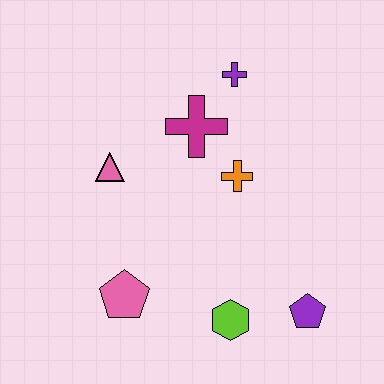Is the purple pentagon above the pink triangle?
No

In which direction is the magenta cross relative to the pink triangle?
The magenta cross is to the right of the pink triangle.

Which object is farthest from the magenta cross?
The purple pentagon is farthest from the magenta cross.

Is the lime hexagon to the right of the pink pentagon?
Yes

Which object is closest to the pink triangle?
The magenta cross is closest to the pink triangle.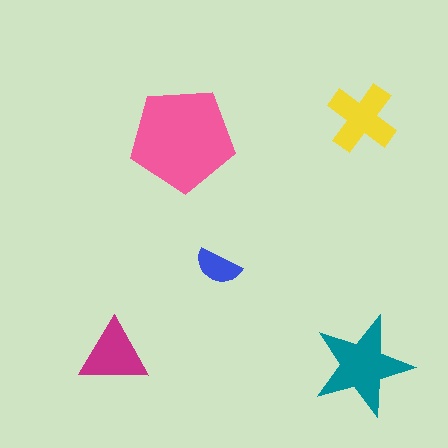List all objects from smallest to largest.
The blue semicircle, the magenta triangle, the yellow cross, the teal star, the pink pentagon.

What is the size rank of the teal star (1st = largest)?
2nd.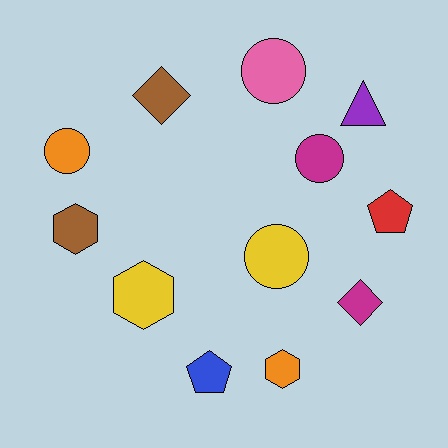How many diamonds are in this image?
There are 2 diamonds.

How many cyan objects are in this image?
There are no cyan objects.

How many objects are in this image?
There are 12 objects.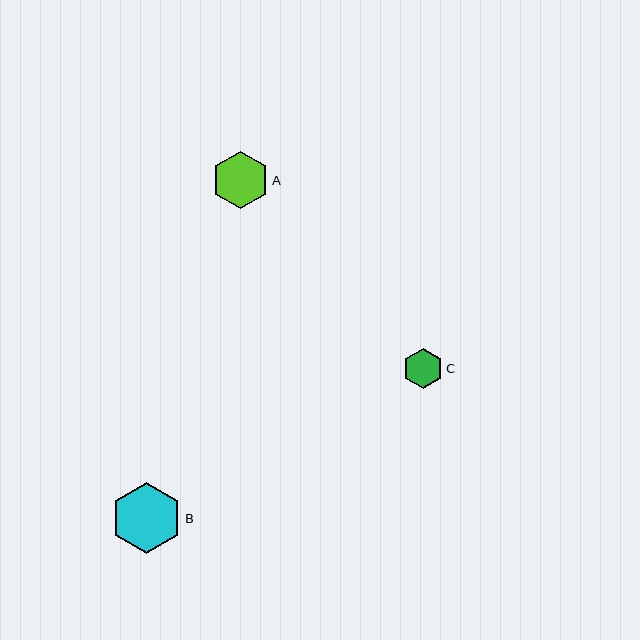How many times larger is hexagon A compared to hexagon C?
Hexagon A is approximately 1.4 times the size of hexagon C.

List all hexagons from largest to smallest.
From largest to smallest: B, A, C.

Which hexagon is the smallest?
Hexagon C is the smallest with a size of approximately 40 pixels.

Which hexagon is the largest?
Hexagon B is the largest with a size of approximately 71 pixels.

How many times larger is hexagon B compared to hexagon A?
Hexagon B is approximately 1.3 times the size of hexagon A.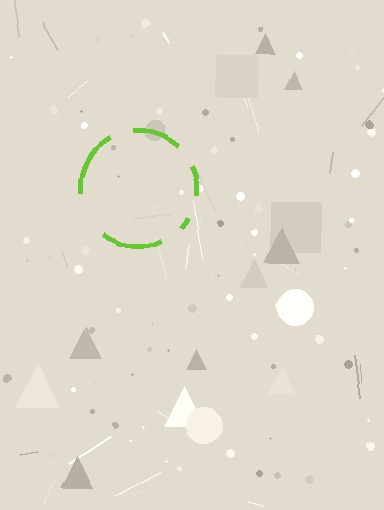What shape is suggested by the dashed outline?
The dashed outline suggests a circle.